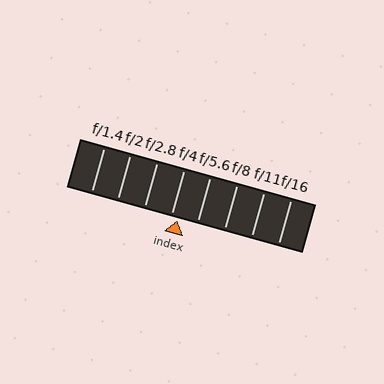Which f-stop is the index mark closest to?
The index mark is closest to f/4.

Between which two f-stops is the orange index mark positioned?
The index mark is between f/4 and f/5.6.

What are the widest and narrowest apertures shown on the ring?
The widest aperture shown is f/1.4 and the narrowest is f/16.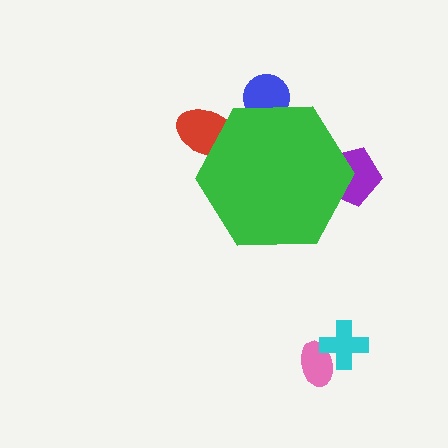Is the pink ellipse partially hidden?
No, the pink ellipse is fully visible.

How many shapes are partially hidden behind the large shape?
3 shapes are partially hidden.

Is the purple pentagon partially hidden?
Yes, the purple pentagon is partially hidden behind the green hexagon.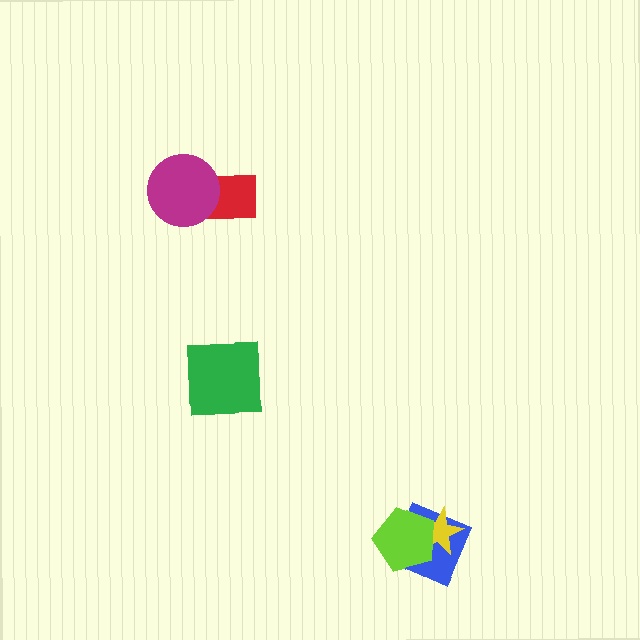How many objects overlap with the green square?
0 objects overlap with the green square.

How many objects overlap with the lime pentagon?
2 objects overlap with the lime pentagon.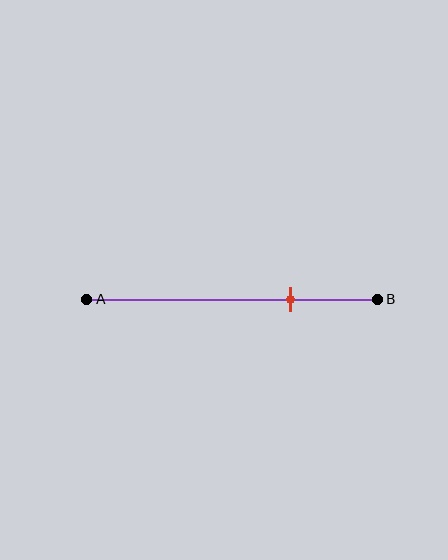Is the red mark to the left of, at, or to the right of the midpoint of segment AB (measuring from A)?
The red mark is to the right of the midpoint of segment AB.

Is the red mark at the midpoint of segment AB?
No, the mark is at about 70% from A, not at the 50% midpoint.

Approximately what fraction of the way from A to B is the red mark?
The red mark is approximately 70% of the way from A to B.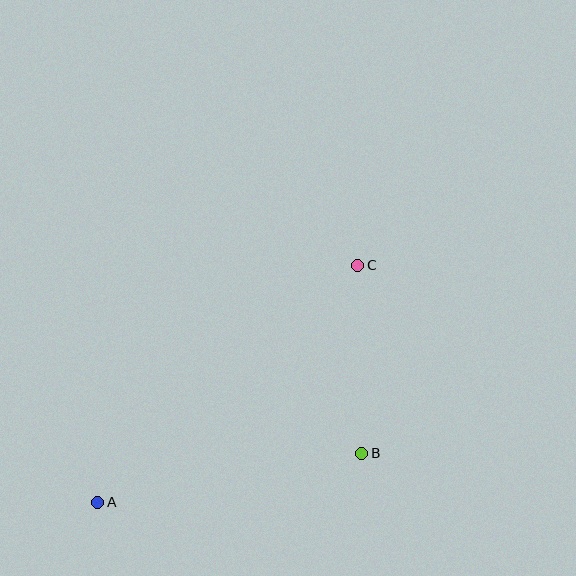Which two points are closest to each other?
Points B and C are closest to each other.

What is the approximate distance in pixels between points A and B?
The distance between A and B is approximately 269 pixels.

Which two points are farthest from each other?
Points A and C are farthest from each other.